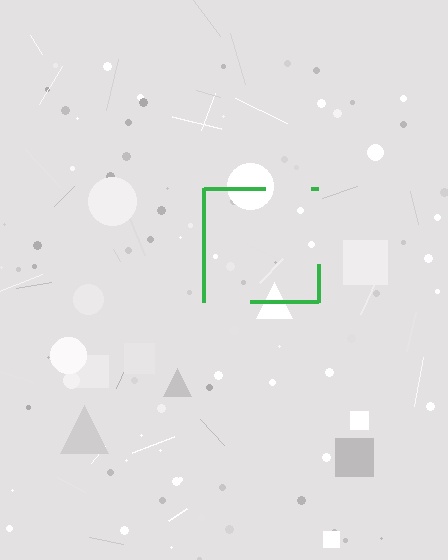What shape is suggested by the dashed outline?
The dashed outline suggests a square.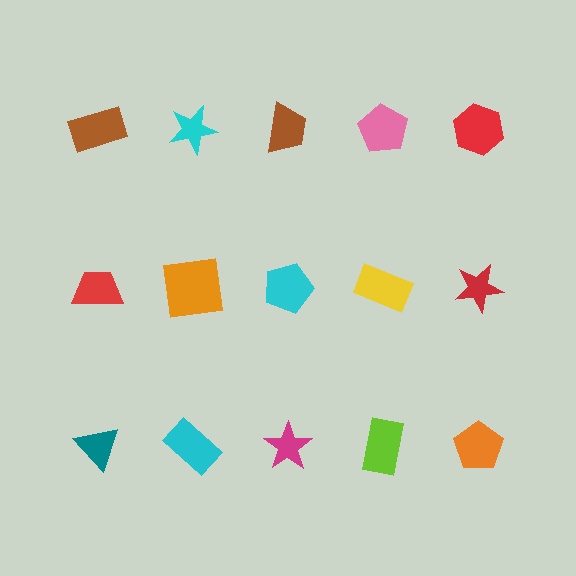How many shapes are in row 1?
5 shapes.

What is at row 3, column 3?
A magenta star.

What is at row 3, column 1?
A teal triangle.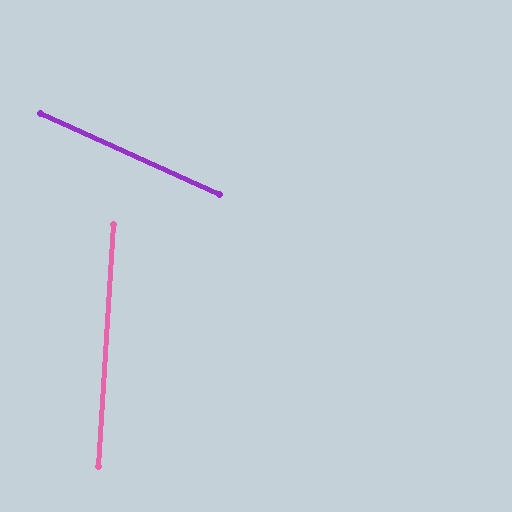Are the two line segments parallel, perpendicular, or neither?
Neither parallel nor perpendicular — they differ by about 69°.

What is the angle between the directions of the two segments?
Approximately 69 degrees.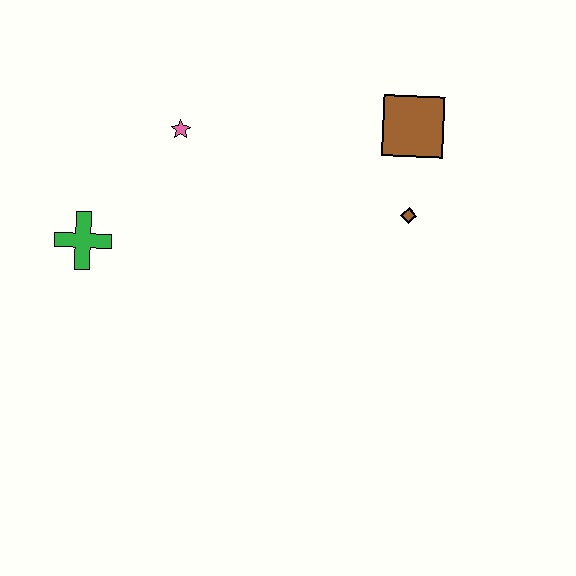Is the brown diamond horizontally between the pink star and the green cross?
No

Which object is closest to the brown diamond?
The brown square is closest to the brown diamond.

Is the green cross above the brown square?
No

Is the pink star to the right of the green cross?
Yes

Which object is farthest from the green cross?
The brown square is farthest from the green cross.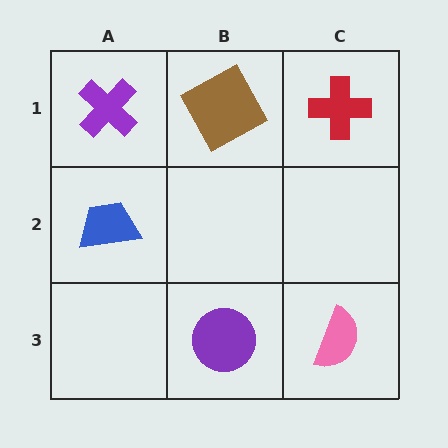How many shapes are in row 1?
3 shapes.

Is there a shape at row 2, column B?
No, that cell is empty.